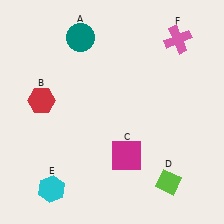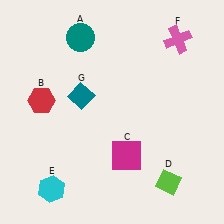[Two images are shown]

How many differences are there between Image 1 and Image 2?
There is 1 difference between the two images.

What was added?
A teal diamond (G) was added in Image 2.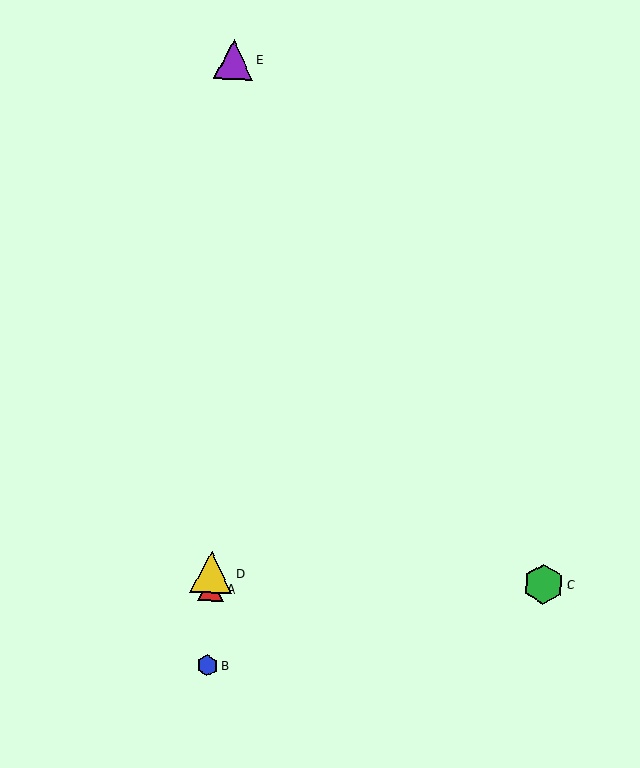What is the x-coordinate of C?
Object C is at x≈543.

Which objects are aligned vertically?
Objects A, B, D, E are aligned vertically.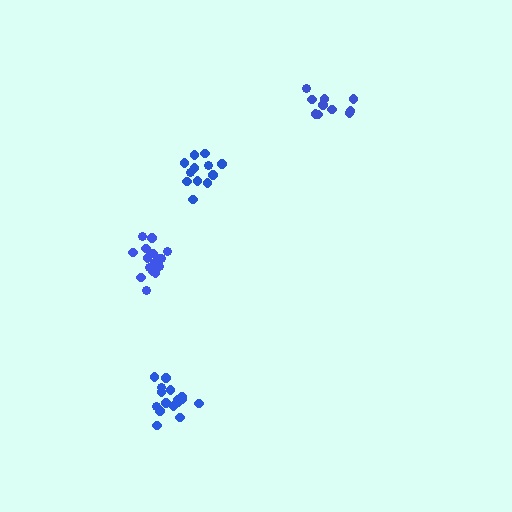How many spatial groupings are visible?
There are 4 spatial groupings.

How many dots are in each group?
Group 1: 16 dots, Group 2: 11 dots, Group 3: 16 dots, Group 4: 12 dots (55 total).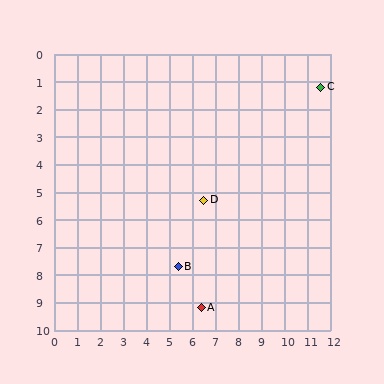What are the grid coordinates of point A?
Point A is at approximately (6.4, 9.2).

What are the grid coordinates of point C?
Point C is at approximately (11.6, 1.2).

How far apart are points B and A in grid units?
Points B and A are about 1.8 grid units apart.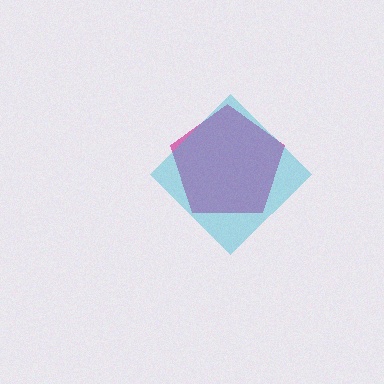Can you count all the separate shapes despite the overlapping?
Yes, there are 2 separate shapes.